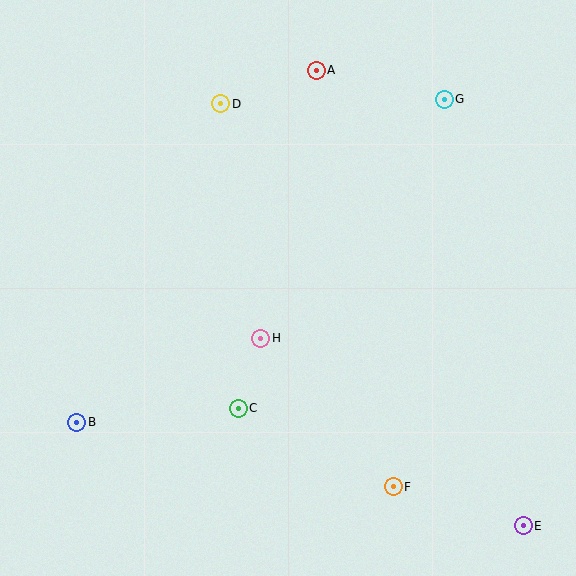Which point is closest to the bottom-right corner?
Point E is closest to the bottom-right corner.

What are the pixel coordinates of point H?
Point H is at (261, 338).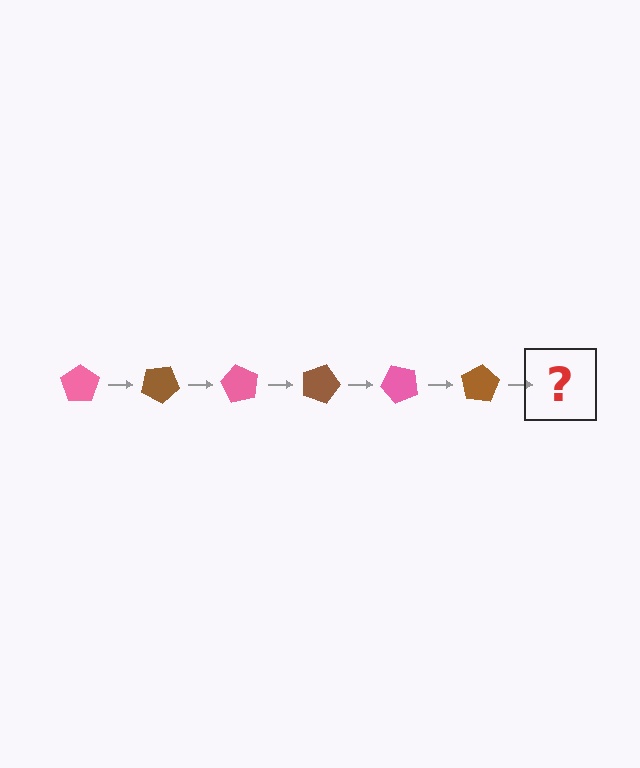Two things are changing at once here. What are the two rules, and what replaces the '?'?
The two rules are that it rotates 30 degrees each step and the color cycles through pink and brown. The '?' should be a pink pentagon, rotated 180 degrees from the start.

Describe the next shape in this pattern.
It should be a pink pentagon, rotated 180 degrees from the start.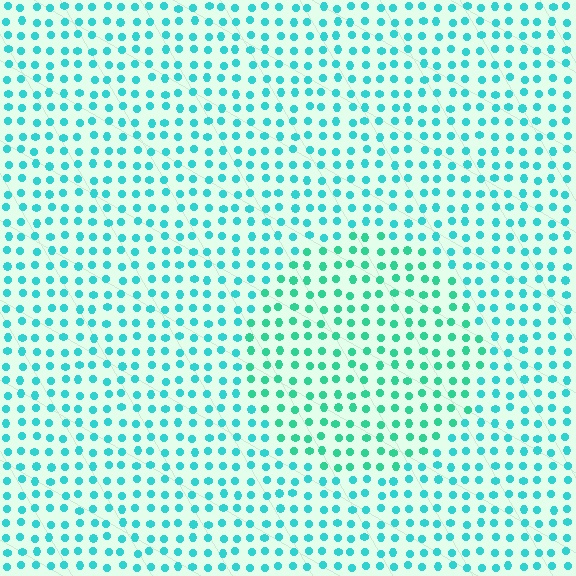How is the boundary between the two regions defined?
The boundary is defined purely by a slight shift in hue (about 22 degrees). Spacing, size, and orientation are identical on both sides.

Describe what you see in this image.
The image is filled with small cyan elements in a uniform arrangement. A circle-shaped region is visible where the elements are tinted to a slightly different hue, forming a subtle color boundary.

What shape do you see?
I see a circle.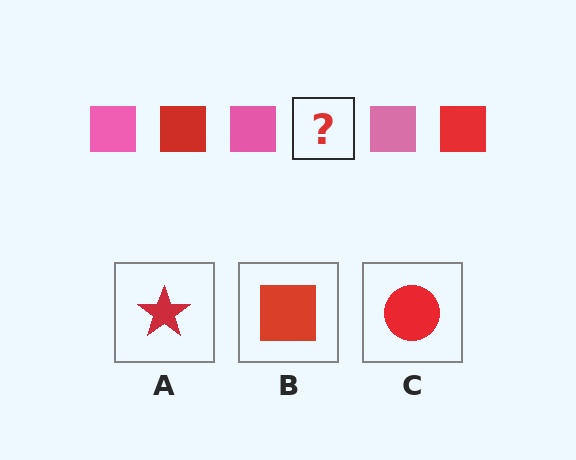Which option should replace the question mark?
Option B.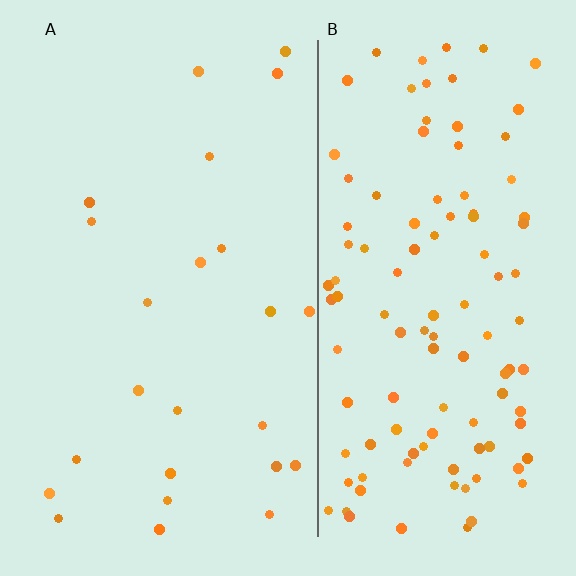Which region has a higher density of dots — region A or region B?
B (the right).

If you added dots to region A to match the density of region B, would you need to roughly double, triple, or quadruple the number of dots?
Approximately quadruple.